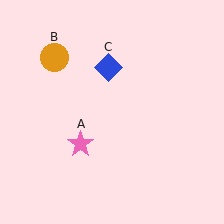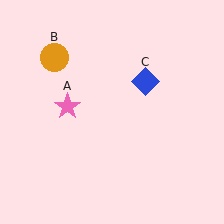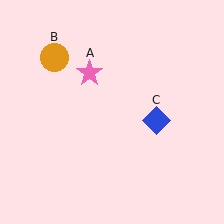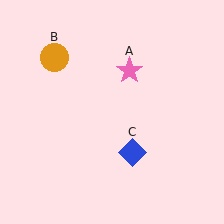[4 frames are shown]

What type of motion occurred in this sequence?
The pink star (object A), blue diamond (object C) rotated clockwise around the center of the scene.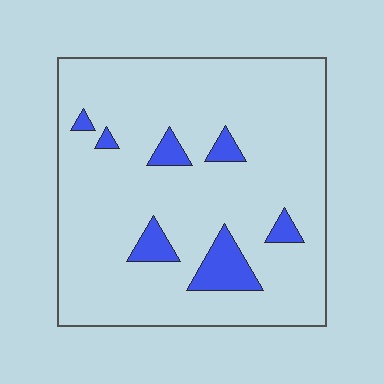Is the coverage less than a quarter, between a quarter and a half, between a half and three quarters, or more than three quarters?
Less than a quarter.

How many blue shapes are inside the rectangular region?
7.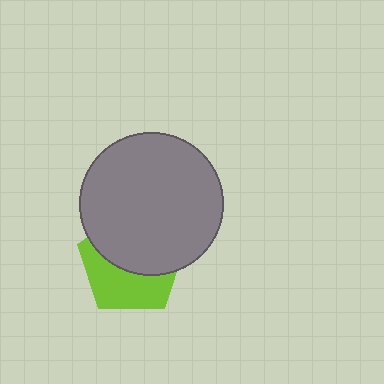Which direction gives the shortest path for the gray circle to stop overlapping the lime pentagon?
Moving up gives the shortest separation.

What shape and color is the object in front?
The object in front is a gray circle.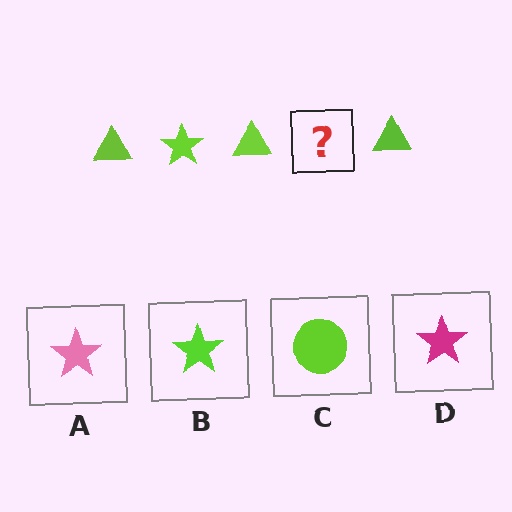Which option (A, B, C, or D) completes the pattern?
B.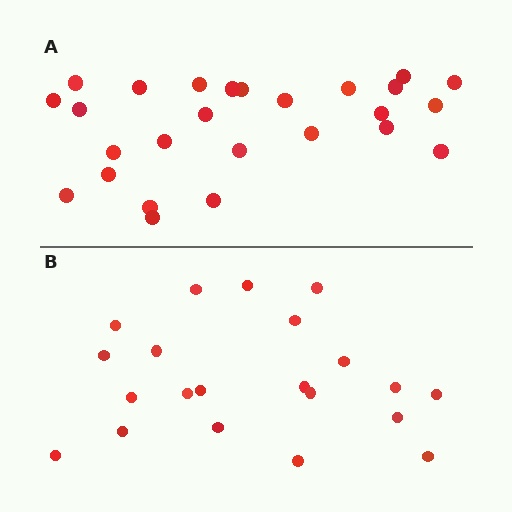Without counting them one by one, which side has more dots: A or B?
Region A (the top region) has more dots.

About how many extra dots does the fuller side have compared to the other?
Region A has about 5 more dots than region B.